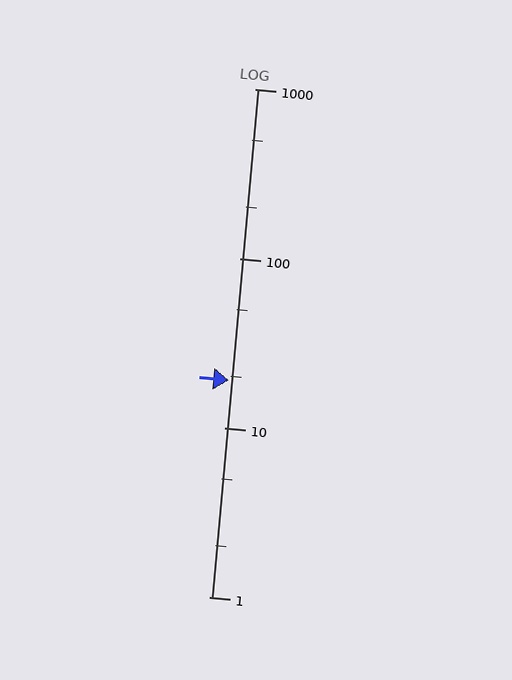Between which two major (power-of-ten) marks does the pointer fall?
The pointer is between 10 and 100.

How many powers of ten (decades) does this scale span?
The scale spans 3 decades, from 1 to 1000.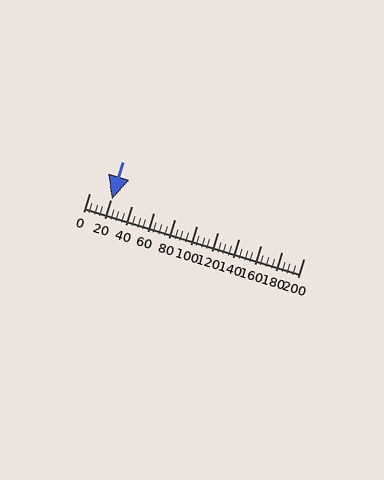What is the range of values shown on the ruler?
The ruler shows values from 0 to 200.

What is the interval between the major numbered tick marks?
The major tick marks are spaced 20 units apart.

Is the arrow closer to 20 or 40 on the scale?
The arrow is closer to 20.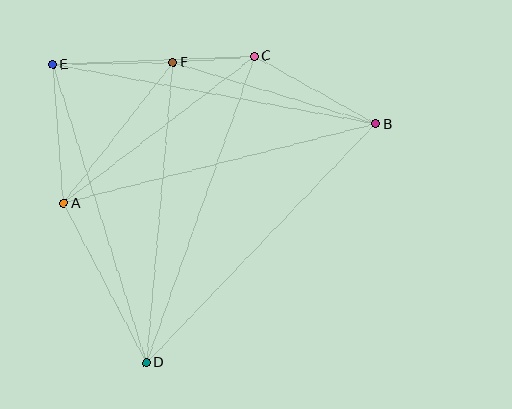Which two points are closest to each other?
Points C and F are closest to each other.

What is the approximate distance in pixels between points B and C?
The distance between B and C is approximately 139 pixels.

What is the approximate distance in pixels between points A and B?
The distance between A and B is approximately 322 pixels.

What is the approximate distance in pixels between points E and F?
The distance between E and F is approximately 120 pixels.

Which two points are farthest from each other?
Points B and D are farthest from each other.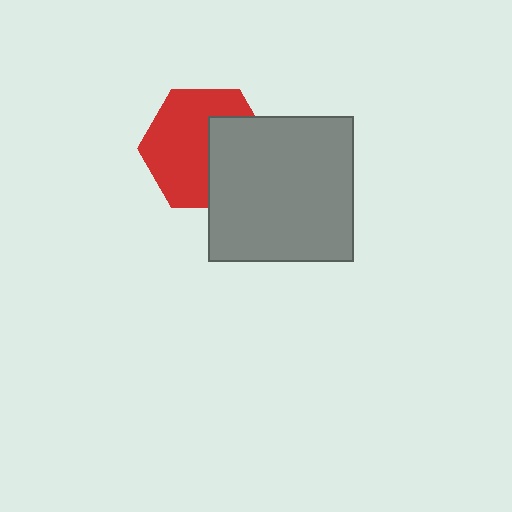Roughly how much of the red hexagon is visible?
About half of it is visible (roughly 60%).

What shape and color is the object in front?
The object in front is a gray square.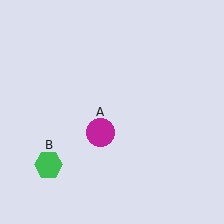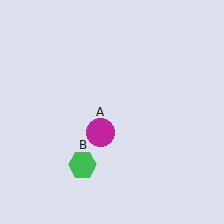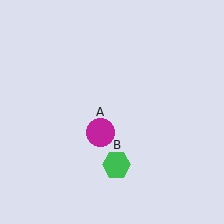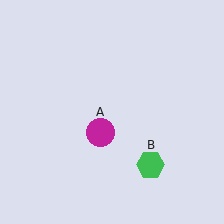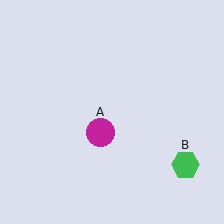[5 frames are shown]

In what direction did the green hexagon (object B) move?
The green hexagon (object B) moved right.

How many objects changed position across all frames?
1 object changed position: green hexagon (object B).